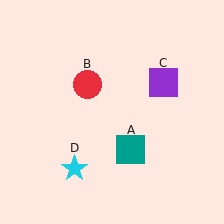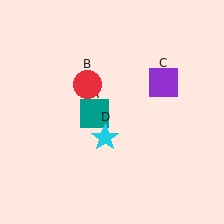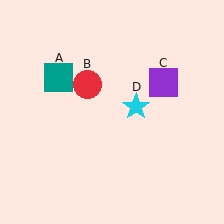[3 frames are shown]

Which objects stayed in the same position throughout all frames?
Red circle (object B) and purple square (object C) remained stationary.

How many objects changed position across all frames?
2 objects changed position: teal square (object A), cyan star (object D).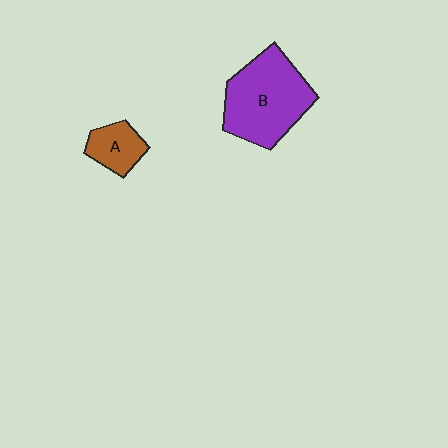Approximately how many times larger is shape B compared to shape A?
Approximately 2.7 times.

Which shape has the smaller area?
Shape A (brown).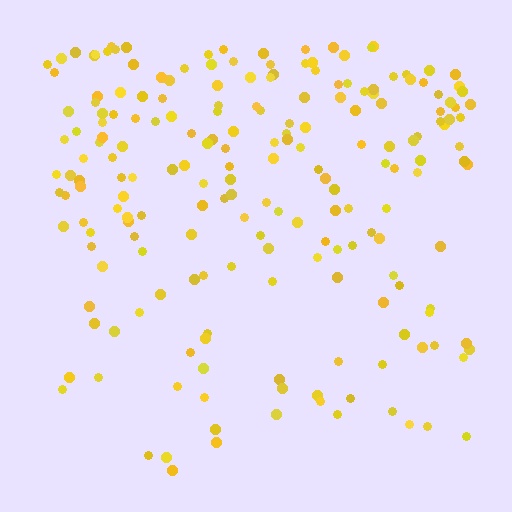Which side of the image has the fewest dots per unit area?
The bottom.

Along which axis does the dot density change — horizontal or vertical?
Vertical.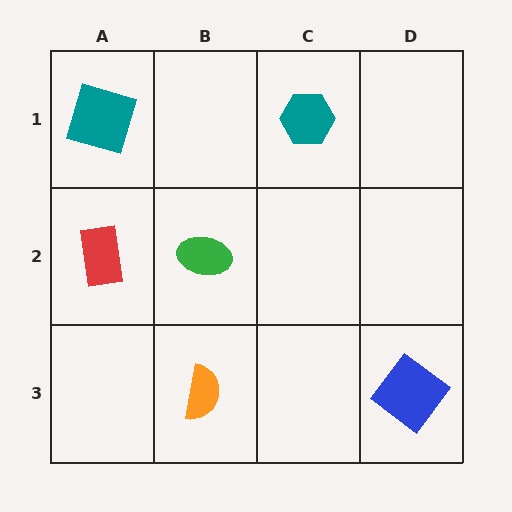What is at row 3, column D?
A blue diamond.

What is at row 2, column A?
A red rectangle.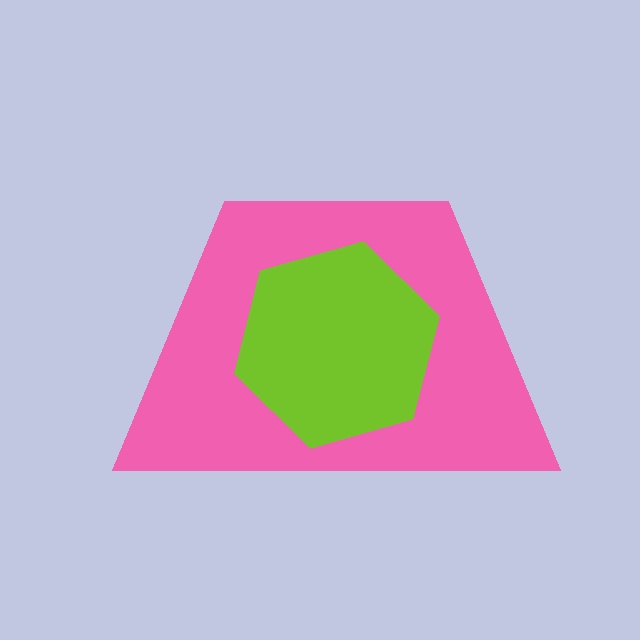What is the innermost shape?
The lime hexagon.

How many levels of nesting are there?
2.